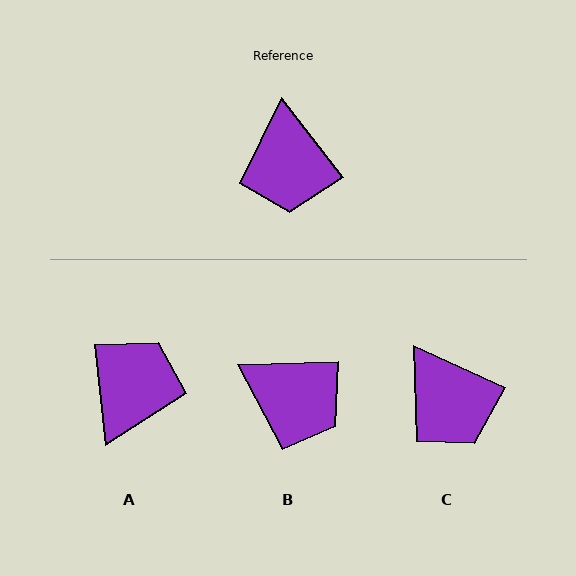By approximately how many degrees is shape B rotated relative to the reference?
Approximately 54 degrees counter-clockwise.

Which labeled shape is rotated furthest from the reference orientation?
A, about 149 degrees away.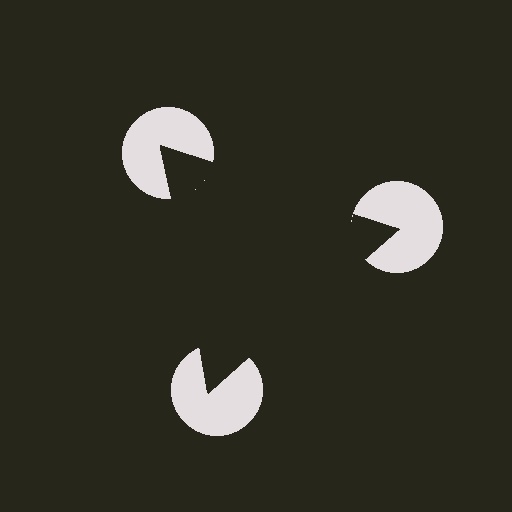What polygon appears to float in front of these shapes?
An illusory triangle — its edges are inferred from the aligned wedge cuts in the pac-man discs, not physically drawn.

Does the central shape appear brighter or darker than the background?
It typically appears slightly darker than the background, even though no actual brightness change is drawn.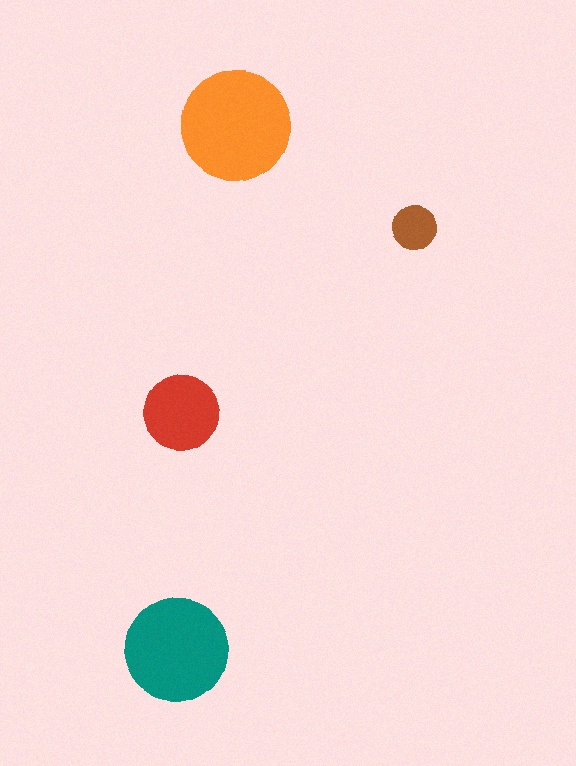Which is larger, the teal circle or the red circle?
The teal one.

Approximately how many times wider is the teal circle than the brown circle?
About 2.5 times wider.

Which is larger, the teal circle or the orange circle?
The orange one.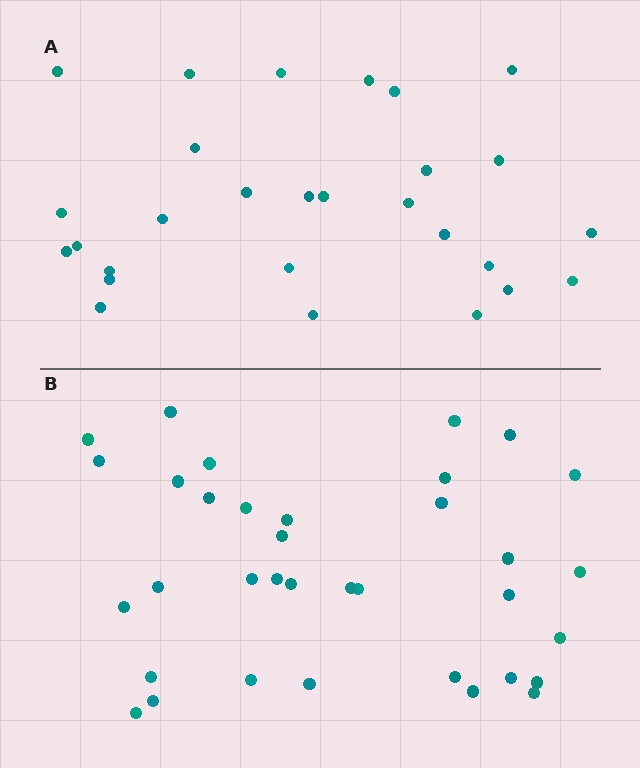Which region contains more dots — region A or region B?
Region B (the bottom region) has more dots.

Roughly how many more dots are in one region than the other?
Region B has roughly 8 or so more dots than region A.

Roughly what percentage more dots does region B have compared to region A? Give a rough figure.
About 25% more.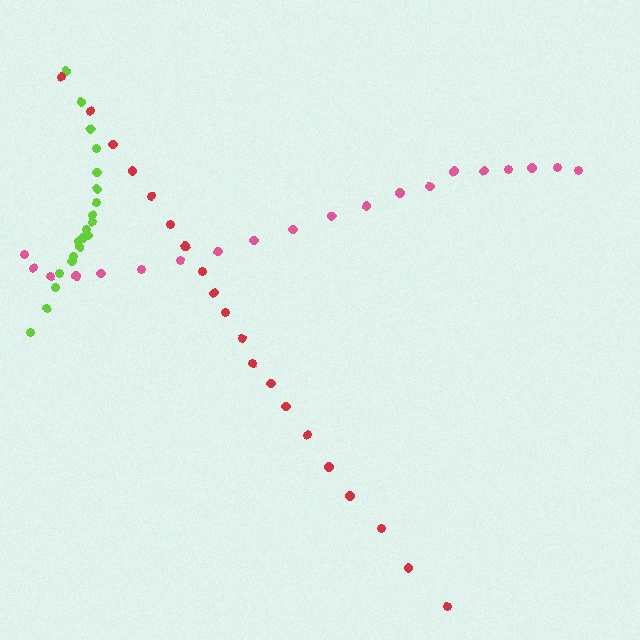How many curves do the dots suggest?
There are 3 distinct paths.